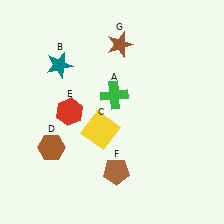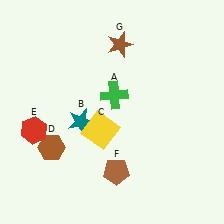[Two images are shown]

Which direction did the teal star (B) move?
The teal star (B) moved down.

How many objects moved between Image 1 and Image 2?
2 objects moved between the two images.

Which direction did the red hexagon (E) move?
The red hexagon (E) moved left.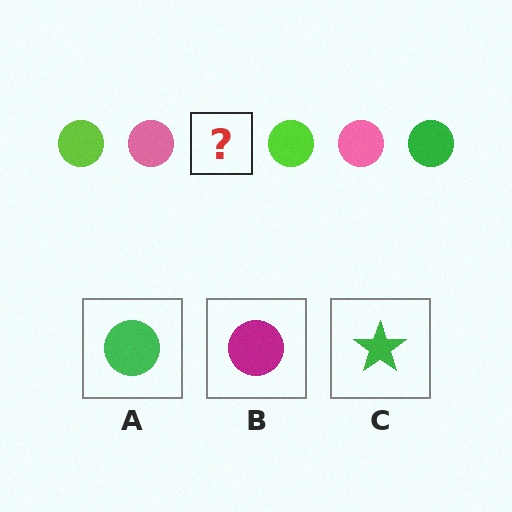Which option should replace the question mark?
Option A.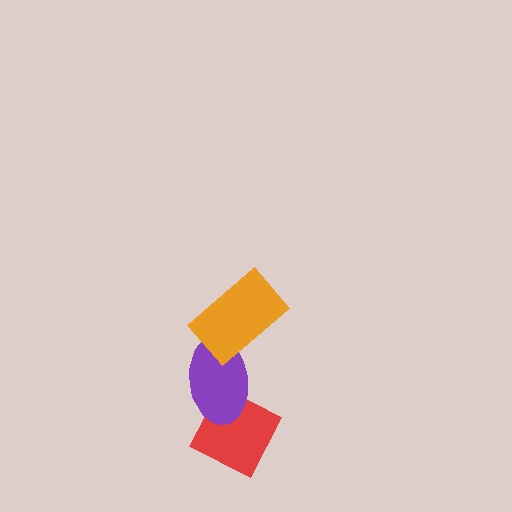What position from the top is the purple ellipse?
The purple ellipse is 2nd from the top.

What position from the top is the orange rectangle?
The orange rectangle is 1st from the top.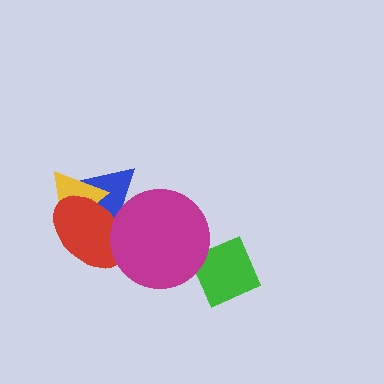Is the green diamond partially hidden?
Yes, it is partially covered by another shape.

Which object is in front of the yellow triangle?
The red ellipse is in front of the yellow triangle.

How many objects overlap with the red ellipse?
3 objects overlap with the red ellipse.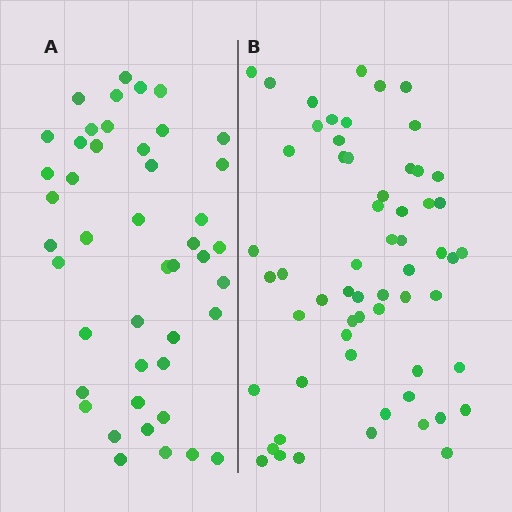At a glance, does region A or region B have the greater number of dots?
Region B (the right region) has more dots.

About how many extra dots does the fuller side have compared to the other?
Region B has approximately 15 more dots than region A.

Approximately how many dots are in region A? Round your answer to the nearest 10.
About 40 dots. (The exact count is 45, which rounds to 40.)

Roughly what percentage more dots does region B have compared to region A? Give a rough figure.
About 35% more.